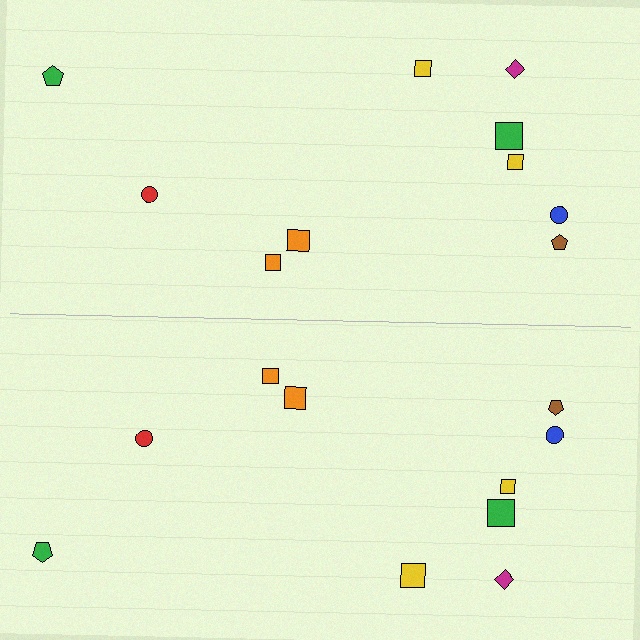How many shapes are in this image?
There are 20 shapes in this image.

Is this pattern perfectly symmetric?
No, the pattern is not perfectly symmetric. The yellow square on the bottom side has a different size than its mirror counterpart.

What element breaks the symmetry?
The yellow square on the bottom side has a different size than its mirror counterpart.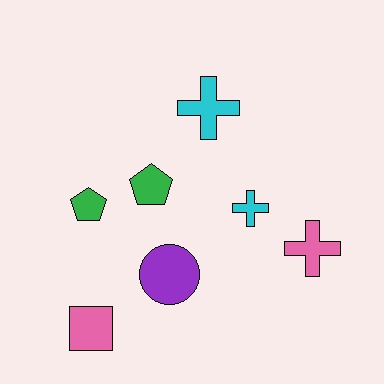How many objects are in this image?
There are 7 objects.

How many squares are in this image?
There is 1 square.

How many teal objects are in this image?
There are no teal objects.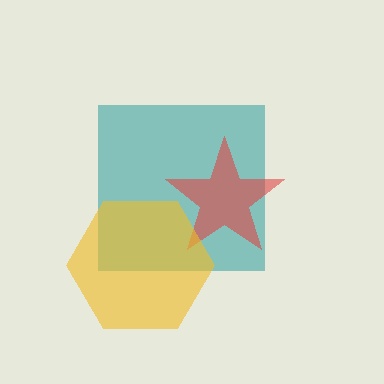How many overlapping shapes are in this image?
There are 3 overlapping shapes in the image.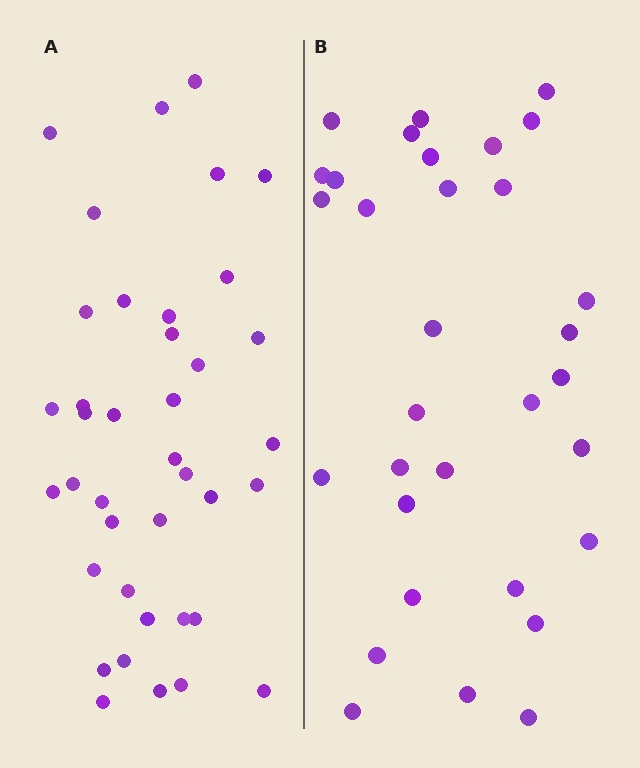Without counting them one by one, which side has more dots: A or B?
Region A (the left region) has more dots.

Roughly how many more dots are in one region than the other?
Region A has roughly 8 or so more dots than region B.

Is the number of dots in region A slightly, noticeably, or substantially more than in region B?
Region A has only slightly more — the two regions are fairly close. The ratio is roughly 1.2 to 1.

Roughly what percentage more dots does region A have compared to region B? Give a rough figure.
About 20% more.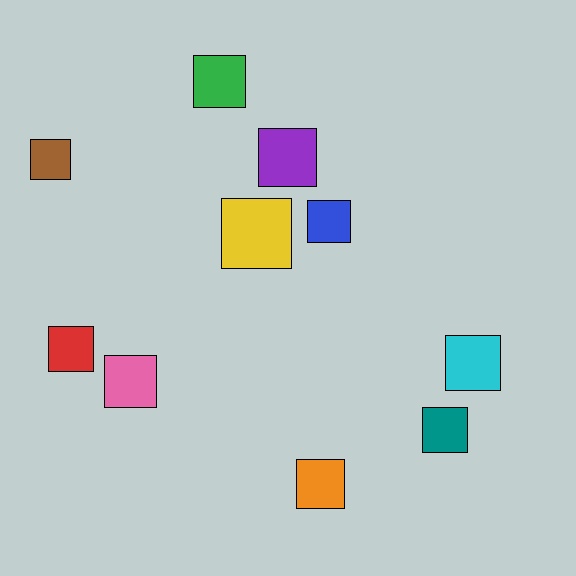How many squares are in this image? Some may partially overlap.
There are 10 squares.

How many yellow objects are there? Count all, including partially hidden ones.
There is 1 yellow object.